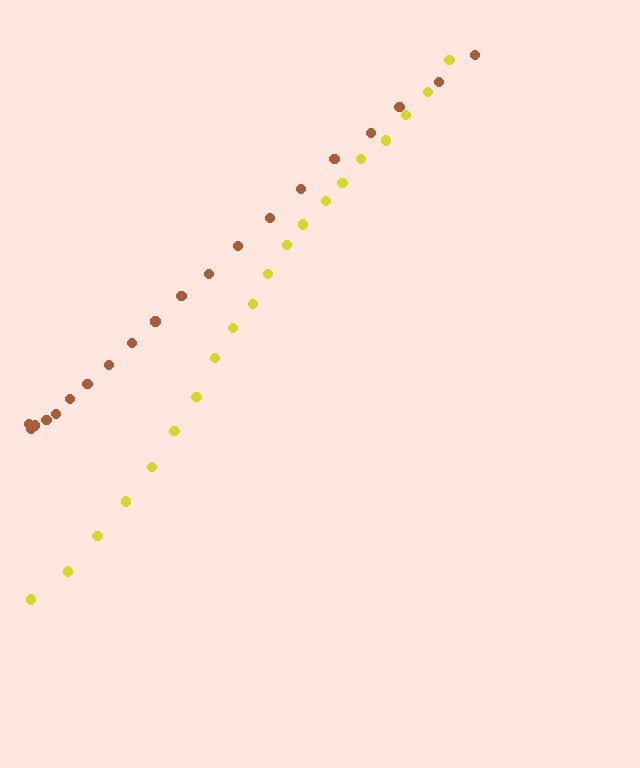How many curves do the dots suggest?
There are 2 distinct paths.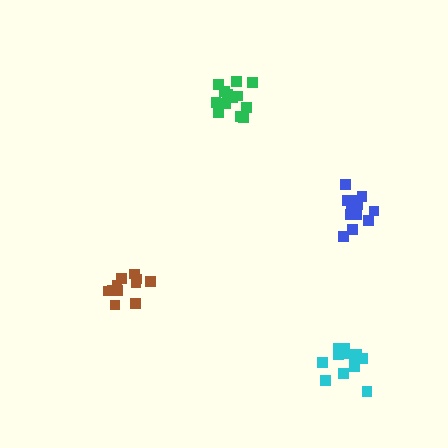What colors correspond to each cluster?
The clusters are colored: green, brown, blue, cyan.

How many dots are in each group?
Group 1: 13 dots, Group 2: 11 dots, Group 3: 14 dots, Group 4: 14 dots (52 total).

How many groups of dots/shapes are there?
There are 4 groups.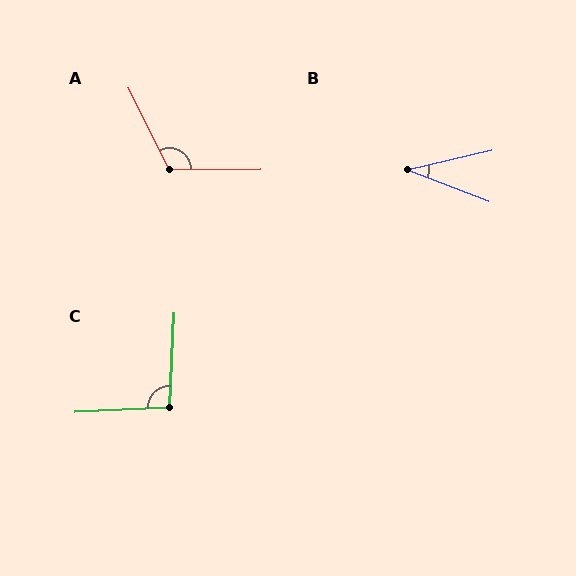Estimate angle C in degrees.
Approximately 96 degrees.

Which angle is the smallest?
B, at approximately 34 degrees.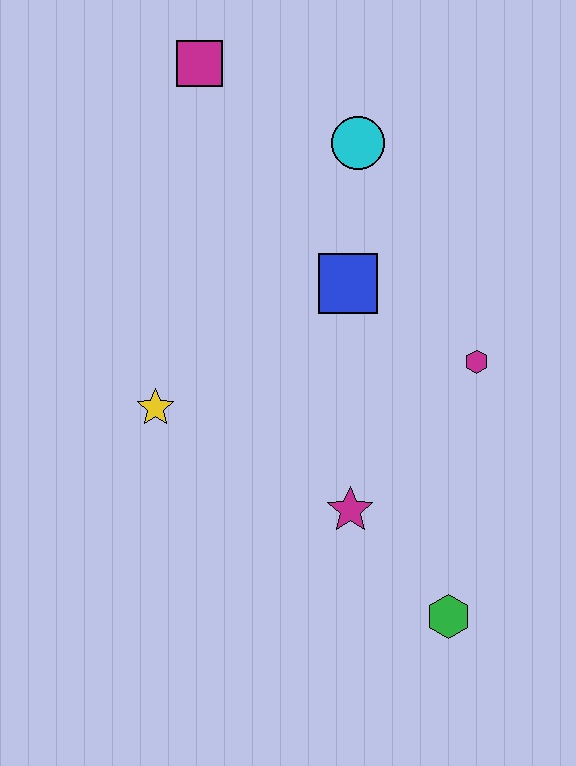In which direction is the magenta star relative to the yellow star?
The magenta star is to the right of the yellow star.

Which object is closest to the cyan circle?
The blue square is closest to the cyan circle.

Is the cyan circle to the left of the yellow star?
No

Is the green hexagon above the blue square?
No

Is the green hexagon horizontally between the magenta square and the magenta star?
No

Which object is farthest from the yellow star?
The green hexagon is farthest from the yellow star.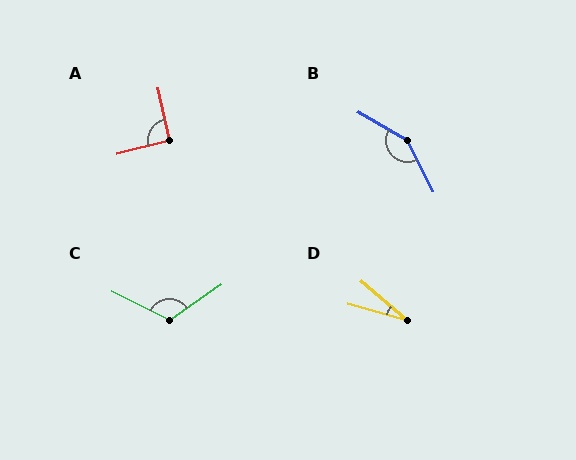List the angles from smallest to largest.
D (25°), A (92°), C (119°), B (147°).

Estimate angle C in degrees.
Approximately 119 degrees.